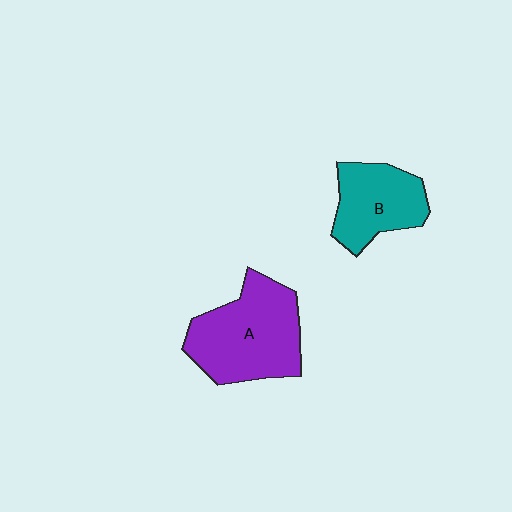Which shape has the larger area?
Shape A (purple).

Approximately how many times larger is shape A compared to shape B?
Approximately 1.5 times.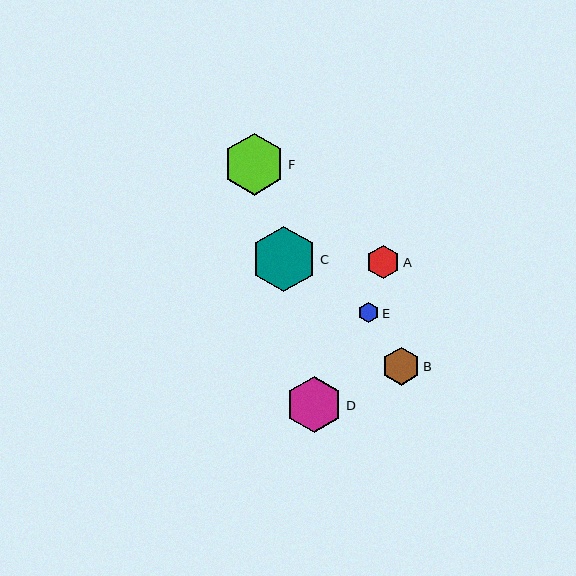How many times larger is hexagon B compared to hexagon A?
Hexagon B is approximately 1.2 times the size of hexagon A.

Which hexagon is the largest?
Hexagon C is the largest with a size of approximately 66 pixels.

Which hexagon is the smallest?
Hexagon E is the smallest with a size of approximately 20 pixels.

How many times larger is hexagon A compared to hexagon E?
Hexagon A is approximately 1.6 times the size of hexagon E.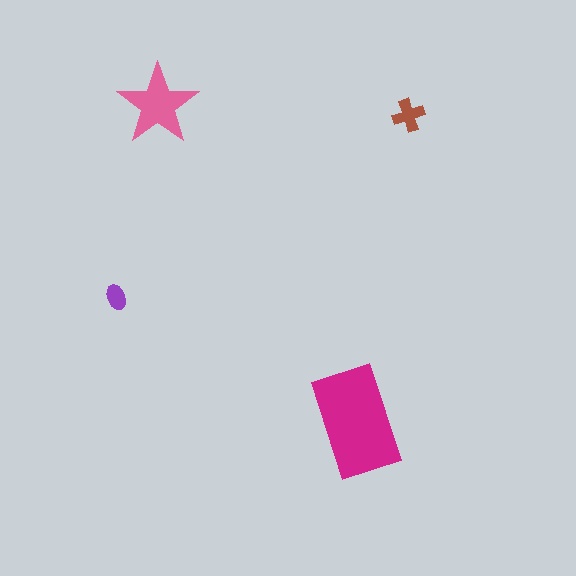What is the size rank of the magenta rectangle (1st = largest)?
1st.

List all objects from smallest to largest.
The purple ellipse, the brown cross, the pink star, the magenta rectangle.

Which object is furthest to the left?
The purple ellipse is leftmost.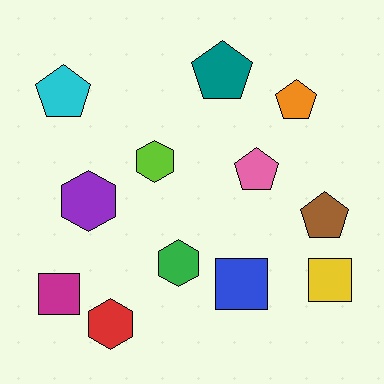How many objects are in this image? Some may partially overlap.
There are 12 objects.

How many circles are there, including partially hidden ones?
There are no circles.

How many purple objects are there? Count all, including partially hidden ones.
There is 1 purple object.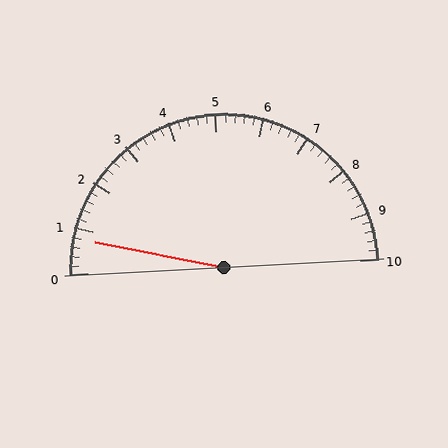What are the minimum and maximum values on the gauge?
The gauge ranges from 0 to 10.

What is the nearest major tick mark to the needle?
The nearest major tick mark is 1.